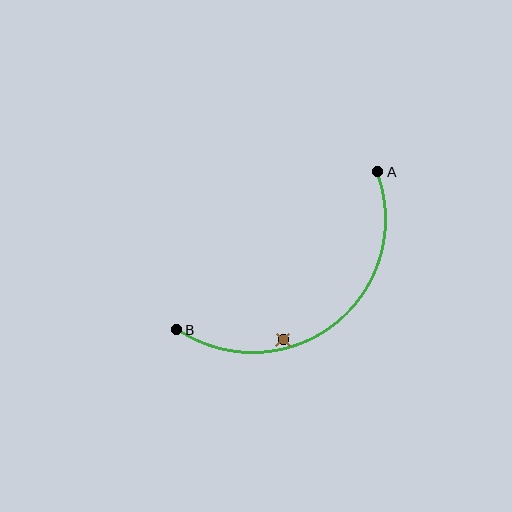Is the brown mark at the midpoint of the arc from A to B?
No — the brown mark does not lie on the arc at all. It sits slightly inside the curve.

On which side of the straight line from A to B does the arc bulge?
The arc bulges below and to the right of the straight line connecting A and B.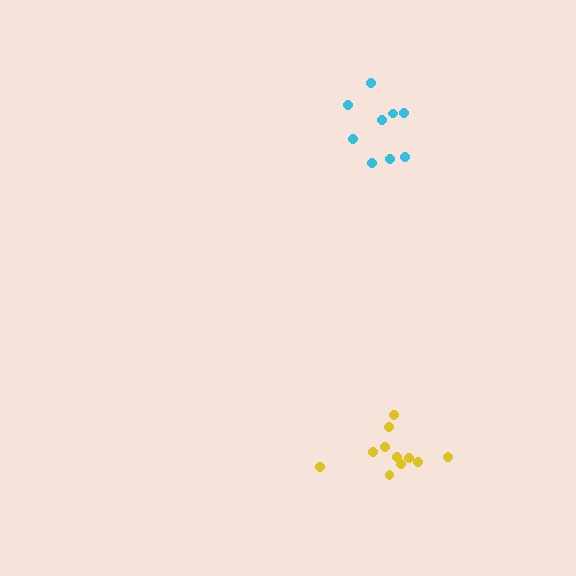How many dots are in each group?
Group 1: 11 dots, Group 2: 9 dots (20 total).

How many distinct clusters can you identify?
There are 2 distinct clusters.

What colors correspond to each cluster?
The clusters are colored: yellow, cyan.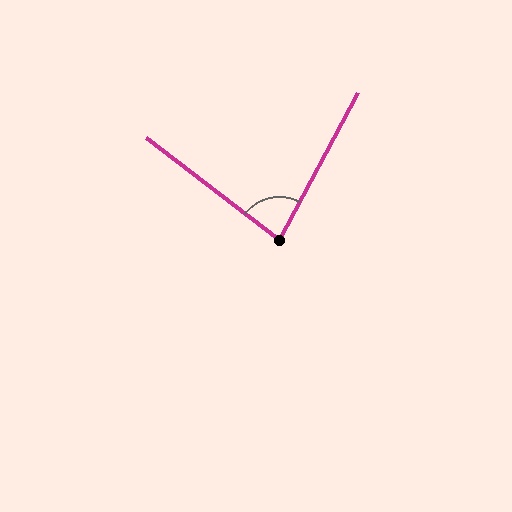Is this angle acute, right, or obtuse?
It is acute.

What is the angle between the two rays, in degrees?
Approximately 81 degrees.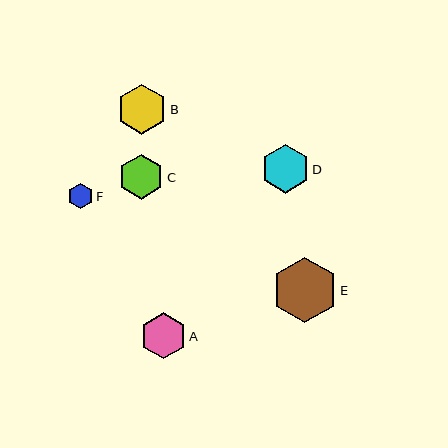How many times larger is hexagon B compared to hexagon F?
Hexagon B is approximately 2.0 times the size of hexagon F.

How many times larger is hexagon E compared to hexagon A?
Hexagon E is approximately 1.4 times the size of hexagon A.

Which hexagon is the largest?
Hexagon E is the largest with a size of approximately 65 pixels.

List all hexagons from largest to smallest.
From largest to smallest: E, B, D, A, C, F.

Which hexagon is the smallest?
Hexagon F is the smallest with a size of approximately 25 pixels.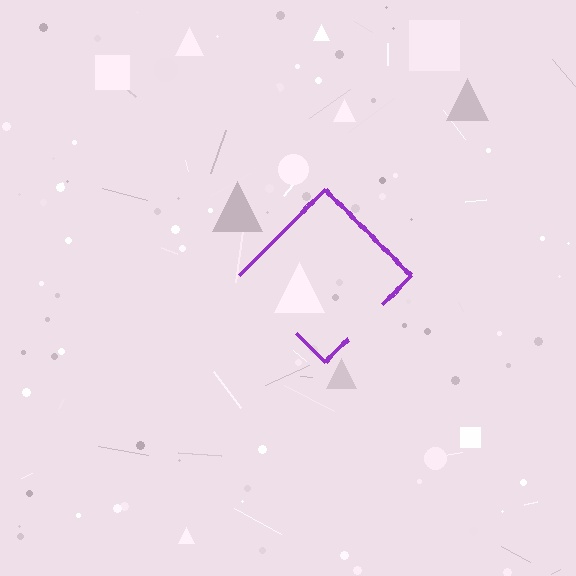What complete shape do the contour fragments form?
The contour fragments form a diamond.